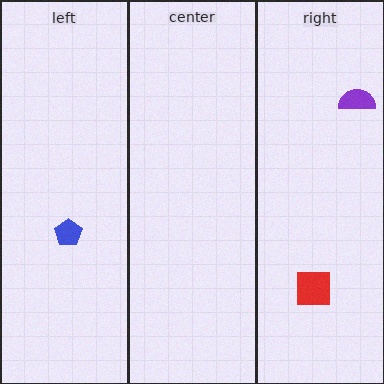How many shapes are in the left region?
1.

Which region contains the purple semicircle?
The right region.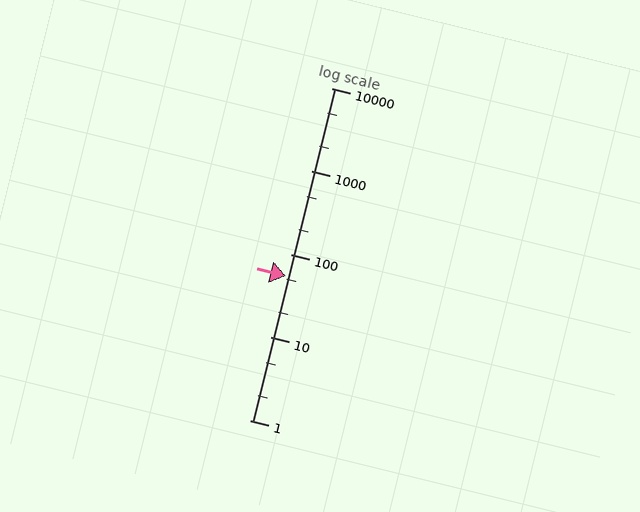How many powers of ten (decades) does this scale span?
The scale spans 4 decades, from 1 to 10000.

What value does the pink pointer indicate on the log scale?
The pointer indicates approximately 54.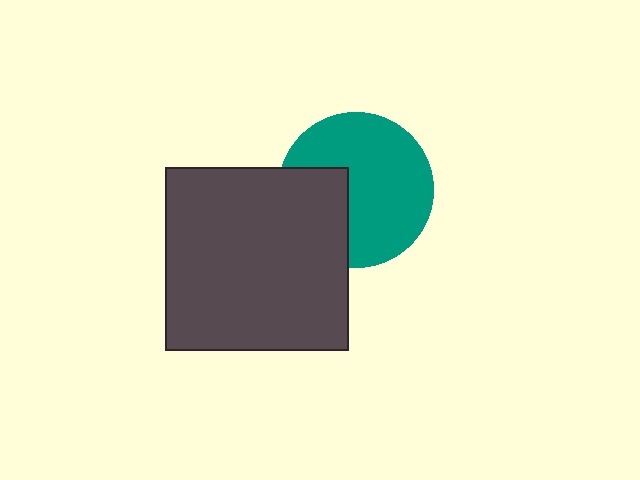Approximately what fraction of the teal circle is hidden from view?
Roughly 31% of the teal circle is hidden behind the dark gray square.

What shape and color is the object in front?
The object in front is a dark gray square.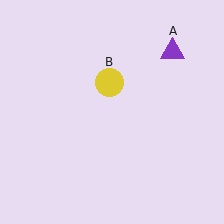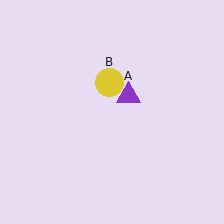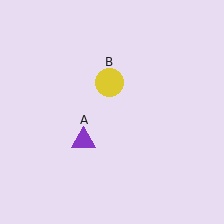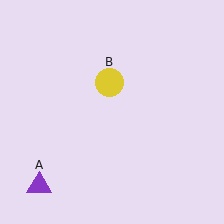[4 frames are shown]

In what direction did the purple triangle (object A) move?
The purple triangle (object A) moved down and to the left.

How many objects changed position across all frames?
1 object changed position: purple triangle (object A).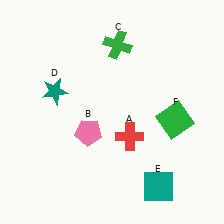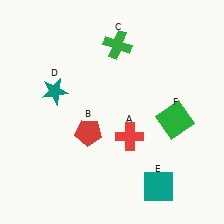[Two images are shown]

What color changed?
The pentagon (B) changed from pink in Image 1 to red in Image 2.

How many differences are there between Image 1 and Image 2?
There is 1 difference between the two images.